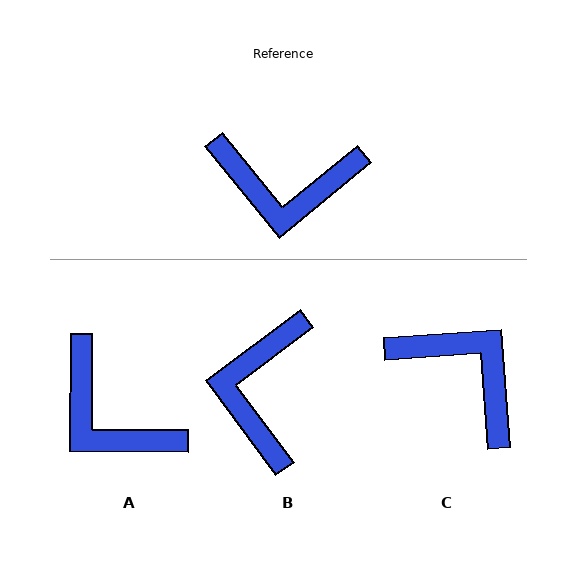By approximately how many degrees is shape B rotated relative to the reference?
Approximately 93 degrees clockwise.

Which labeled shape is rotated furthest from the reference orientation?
C, about 145 degrees away.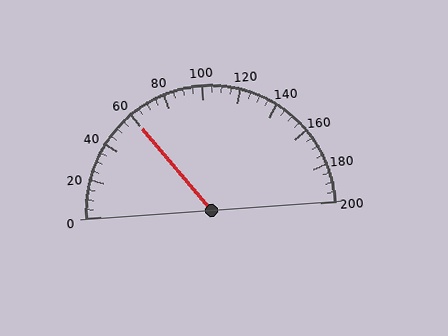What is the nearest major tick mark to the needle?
The nearest major tick mark is 60.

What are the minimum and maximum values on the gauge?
The gauge ranges from 0 to 200.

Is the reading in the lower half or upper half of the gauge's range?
The reading is in the lower half of the range (0 to 200).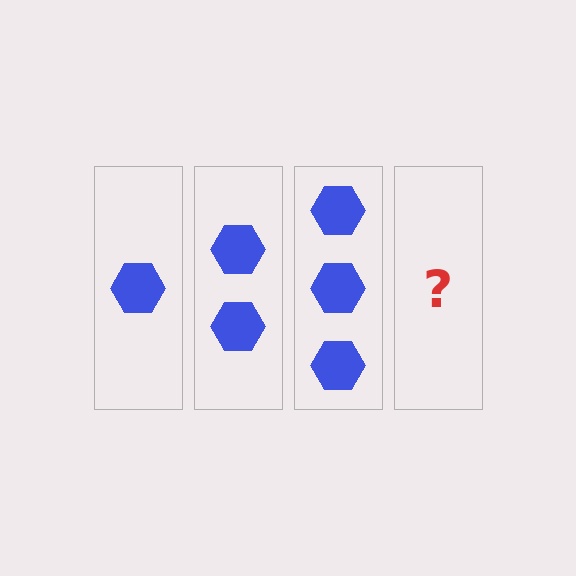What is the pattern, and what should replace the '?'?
The pattern is that each step adds one more hexagon. The '?' should be 4 hexagons.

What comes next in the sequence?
The next element should be 4 hexagons.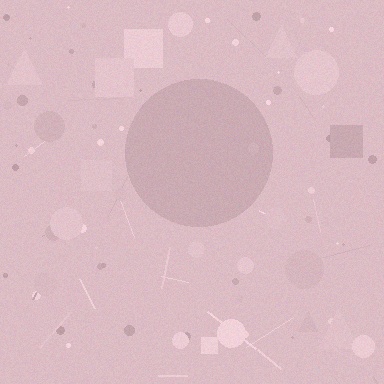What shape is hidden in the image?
A circle is hidden in the image.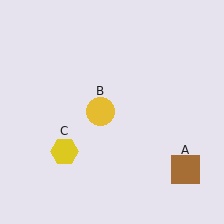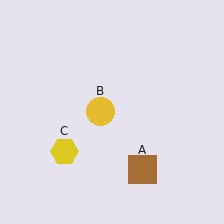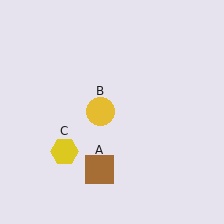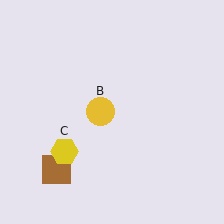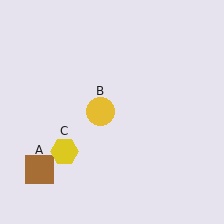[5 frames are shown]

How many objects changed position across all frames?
1 object changed position: brown square (object A).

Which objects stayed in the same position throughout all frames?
Yellow circle (object B) and yellow hexagon (object C) remained stationary.